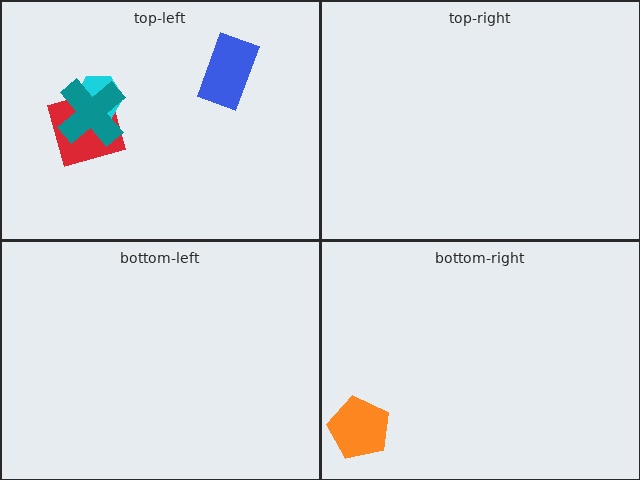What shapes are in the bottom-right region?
The orange pentagon.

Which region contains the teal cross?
The top-left region.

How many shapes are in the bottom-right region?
1.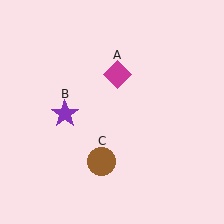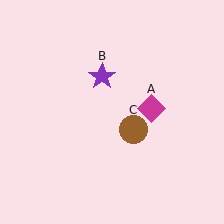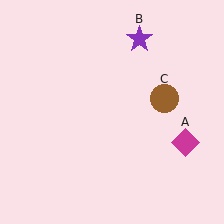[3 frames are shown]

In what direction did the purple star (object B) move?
The purple star (object B) moved up and to the right.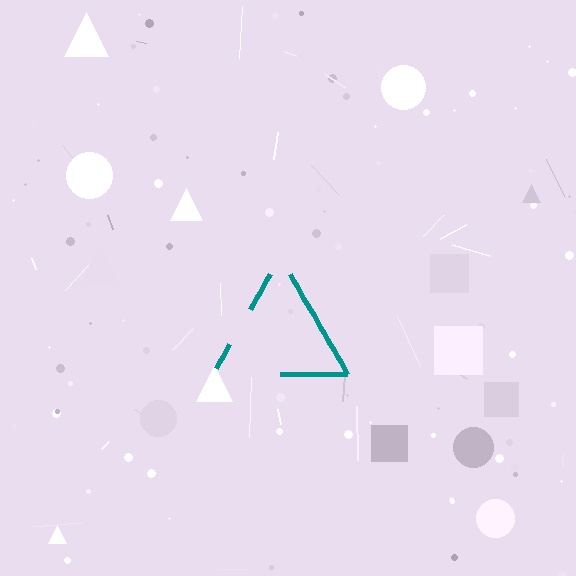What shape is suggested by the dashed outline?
The dashed outline suggests a triangle.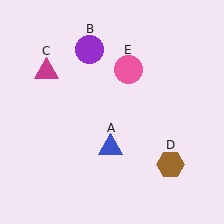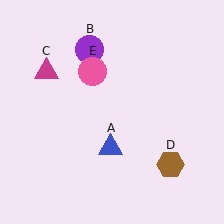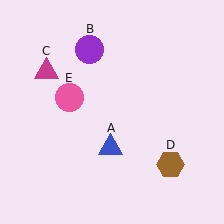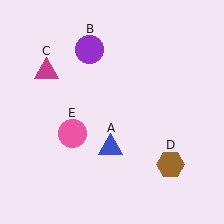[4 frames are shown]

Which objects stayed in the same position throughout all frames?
Blue triangle (object A) and purple circle (object B) and magenta triangle (object C) and brown hexagon (object D) remained stationary.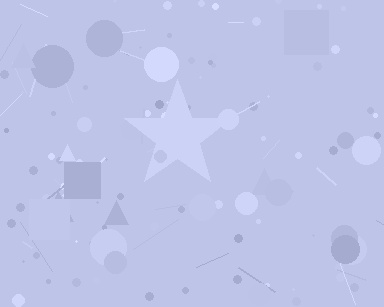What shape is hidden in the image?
A star is hidden in the image.